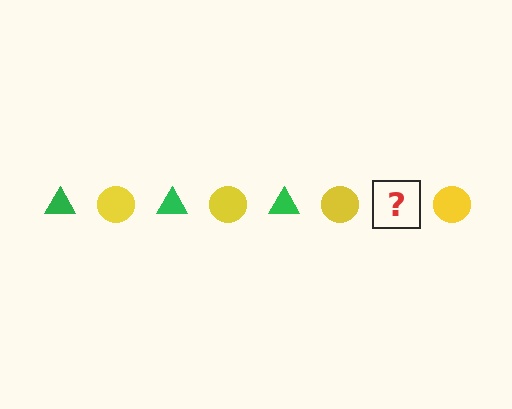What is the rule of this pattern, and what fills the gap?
The rule is that the pattern alternates between green triangle and yellow circle. The gap should be filled with a green triangle.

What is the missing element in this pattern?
The missing element is a green triangle.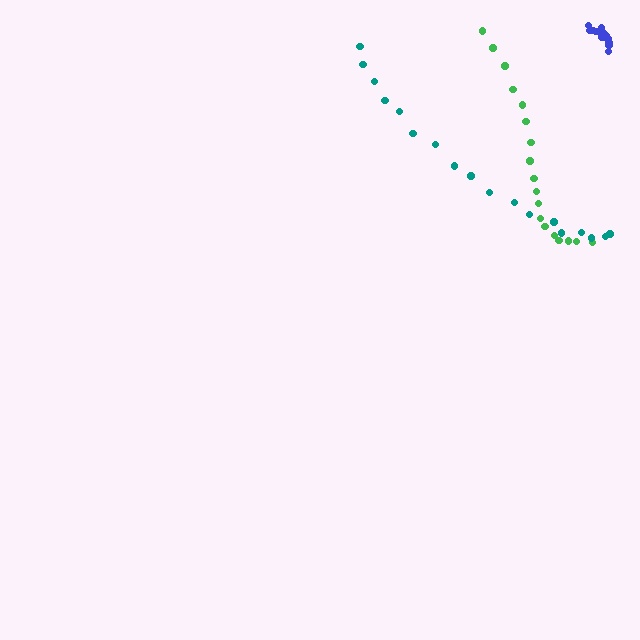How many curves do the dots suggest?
There are 3 distinct paths.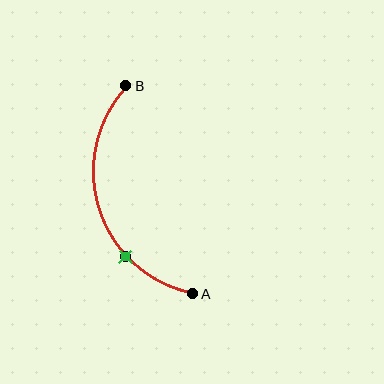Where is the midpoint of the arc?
The arc midpoint is the point on the curve farthest from the straight line joining A and B. It sits to the left of that line.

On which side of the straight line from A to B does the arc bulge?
The arc bulges to the left of the straight line connecting A and B.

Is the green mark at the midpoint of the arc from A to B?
No. The green mark lies on the arc but is closer to endpoint A. The arc midpoint would be at the point on the curve equidistant along the arc from both A and B.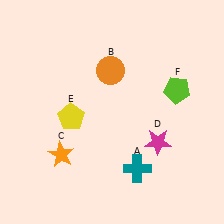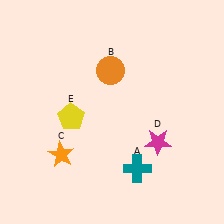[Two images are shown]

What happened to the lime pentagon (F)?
The lime pentagon (F) was removed in Image 2. It was in the top-right area of Image 1.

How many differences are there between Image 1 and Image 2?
There is 1 difference between the two images.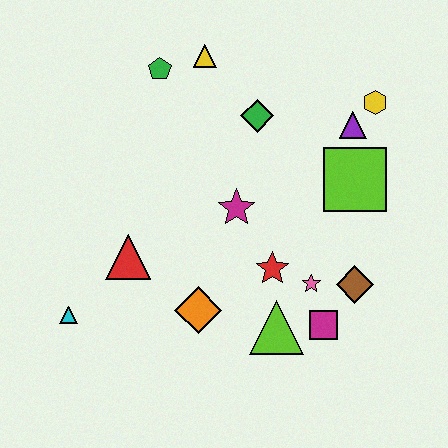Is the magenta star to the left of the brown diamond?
Yes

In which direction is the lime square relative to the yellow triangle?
The lime square is to the right of the yellow triangle.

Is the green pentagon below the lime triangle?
No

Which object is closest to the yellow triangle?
The green pentagon is closest to the yellow triangle.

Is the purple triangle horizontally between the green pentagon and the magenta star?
No